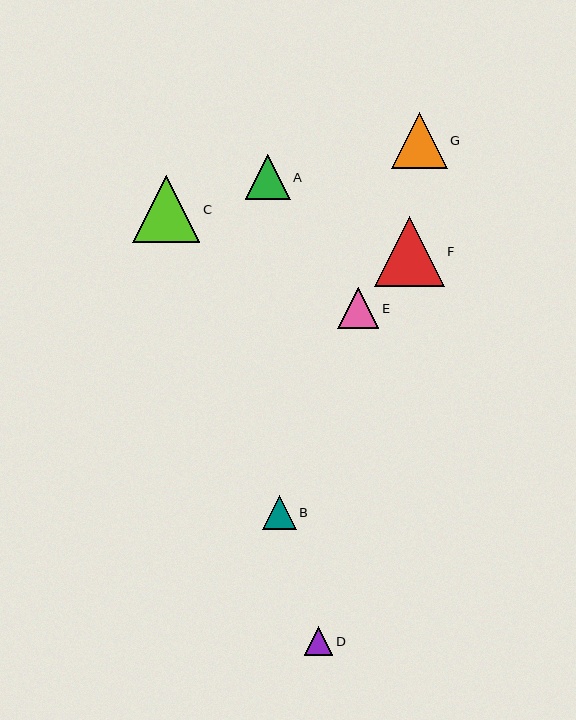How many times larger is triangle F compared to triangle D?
Triangle F is approximately 2.4 times the size of triangle D.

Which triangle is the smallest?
Triangle D is the smallest with a size of approximately 29 pixels.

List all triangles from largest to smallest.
From largest to smallest: F, C, G, A, E, B, D.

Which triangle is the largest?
Triangle F is the largest with a size of approximately 70 pixels.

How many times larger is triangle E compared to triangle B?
Triangle E is approximately 1.2 times the size of triangle B.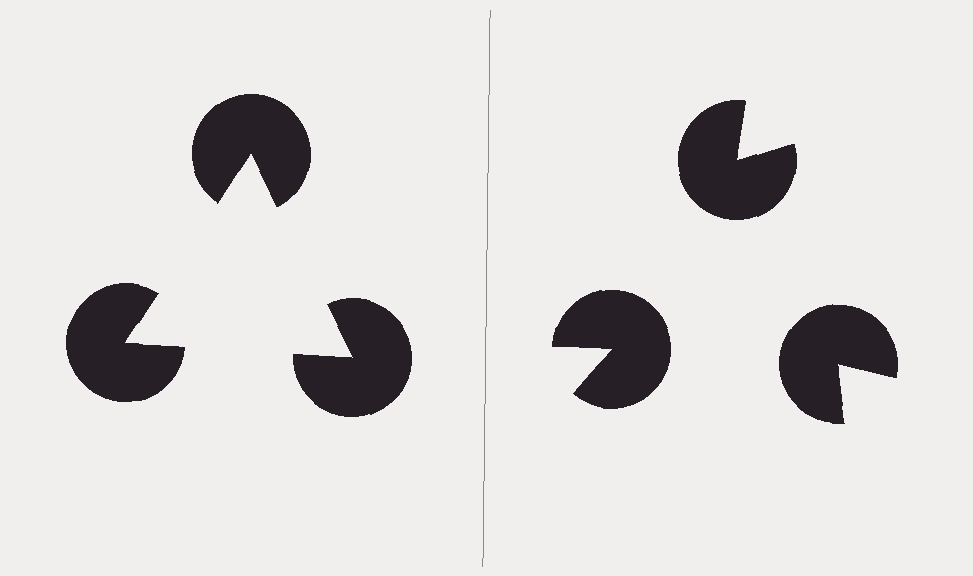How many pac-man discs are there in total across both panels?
6 — 3 on each side.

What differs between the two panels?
The pac-man discs are positioned identically on both sides; only the wedge orientations differ. On the left they align to a triangle; on the right they are misaligned.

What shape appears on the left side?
An illusory triangle.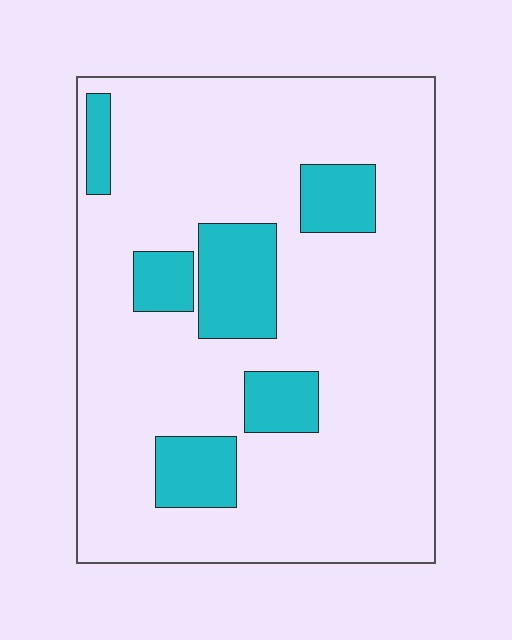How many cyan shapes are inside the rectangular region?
6.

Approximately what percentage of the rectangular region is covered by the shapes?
Approximately 20%.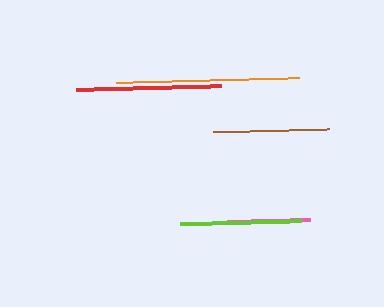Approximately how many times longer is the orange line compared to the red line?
The orange line is approximately 1.3 times the length of the red line.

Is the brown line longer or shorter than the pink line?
The brown line is longer than the pink line.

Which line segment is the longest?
The orange line is the longest at approximately 183 pixels.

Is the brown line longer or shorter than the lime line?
The lime line is longer than the brown line.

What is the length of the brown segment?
The brown segment is approximately 116 pixels long.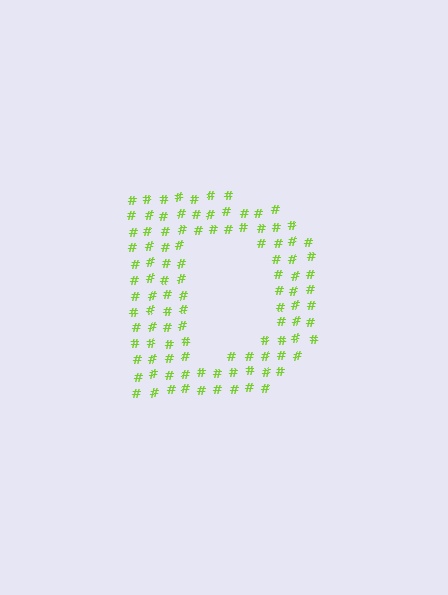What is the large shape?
The large shape is the letter D.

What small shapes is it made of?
It is made of small hash symbols.